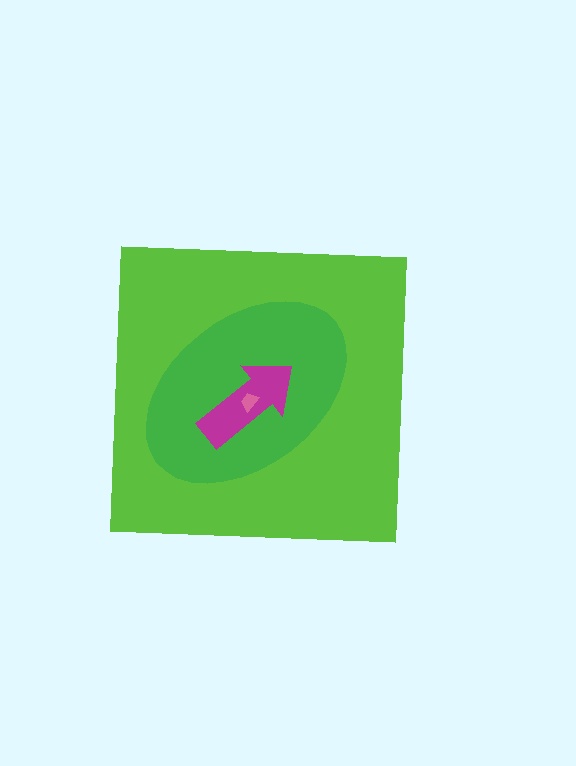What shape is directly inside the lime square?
The green ellipse.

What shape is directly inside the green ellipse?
The magenta arrow.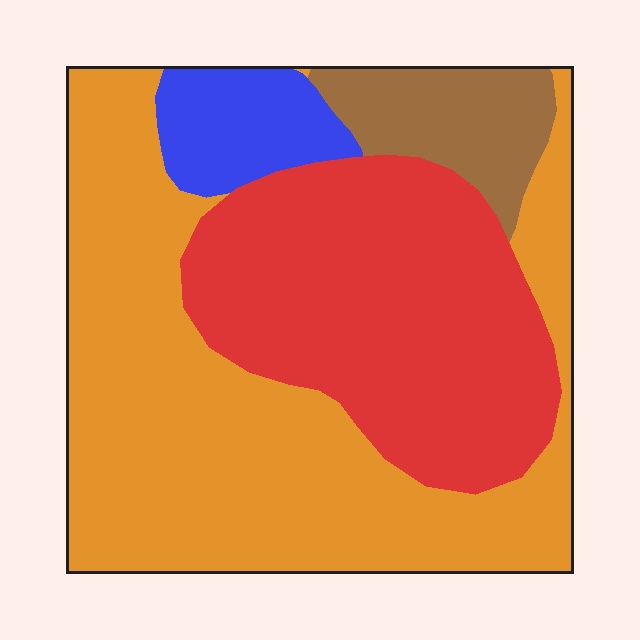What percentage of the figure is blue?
Blue takes up about one tenth (1/10) of the figure.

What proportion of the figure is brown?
Brown covers 9% of the figure.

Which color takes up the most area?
Orange, at roughly 50%.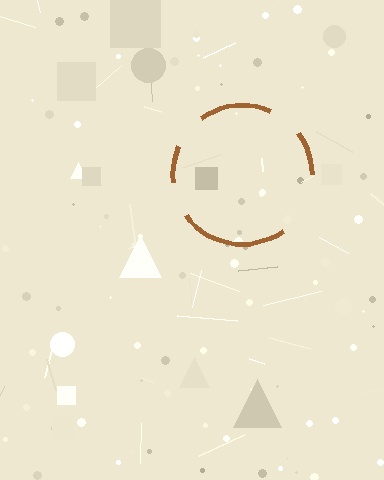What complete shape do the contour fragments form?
The contour fragments form a circle.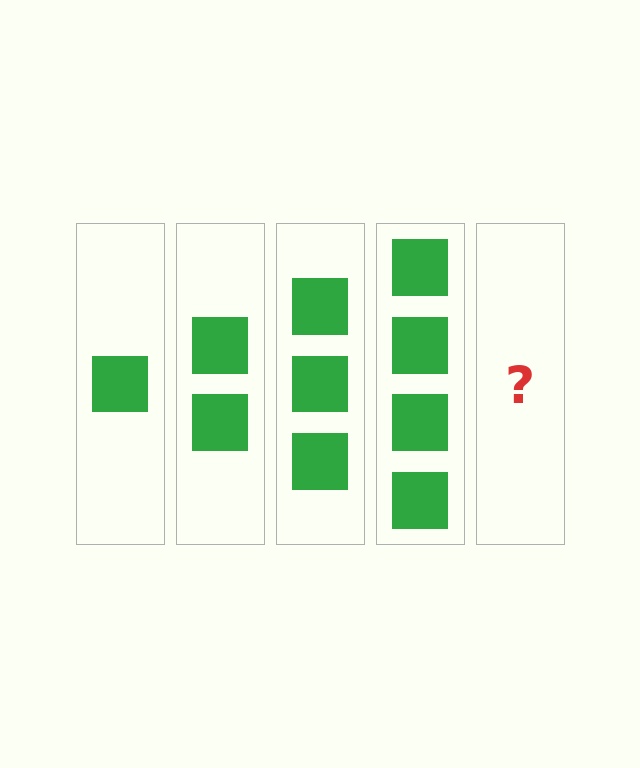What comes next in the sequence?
The next element should be 5 squares.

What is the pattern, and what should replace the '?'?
The pattern is that each step adds one more square. The '?' should be 5 squares.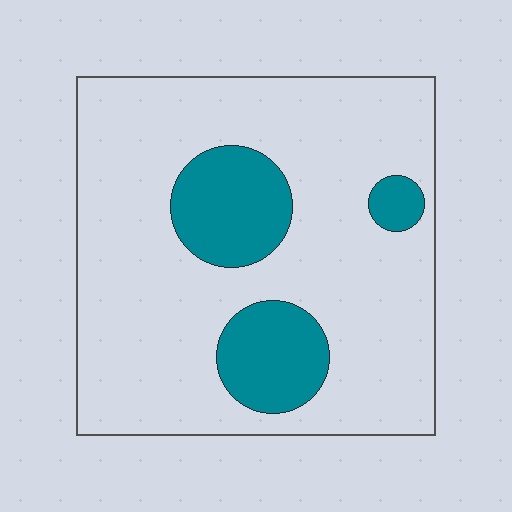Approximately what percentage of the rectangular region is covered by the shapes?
Approximately 20%.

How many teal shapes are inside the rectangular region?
3.